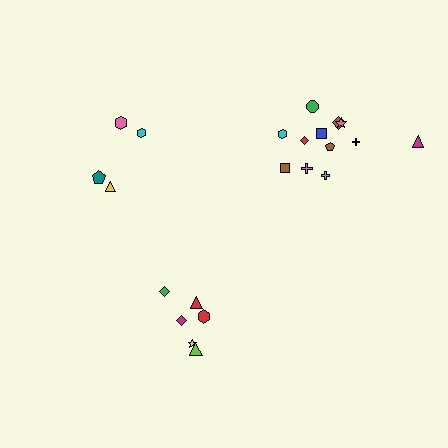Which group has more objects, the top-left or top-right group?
The top-right group.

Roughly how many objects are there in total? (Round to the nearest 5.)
Roughly 20 objects in total.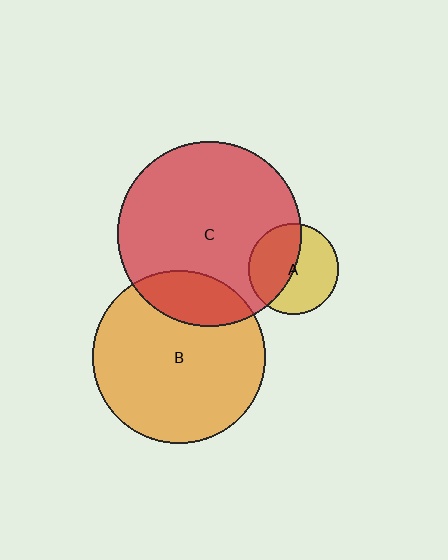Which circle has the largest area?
Circle C (red).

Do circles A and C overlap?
Yes.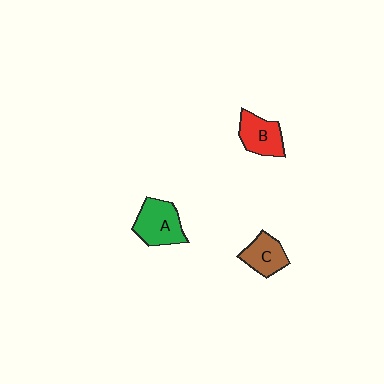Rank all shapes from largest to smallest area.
From largest to smallest: A (green), B (red), C (brown).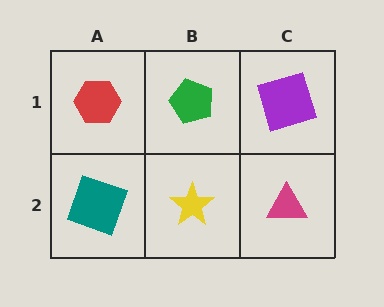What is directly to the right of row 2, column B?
A magenta triangle.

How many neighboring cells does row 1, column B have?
3.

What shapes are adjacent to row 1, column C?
A magenta triangle (row 2, column C), a green pentagon (row 1, column B).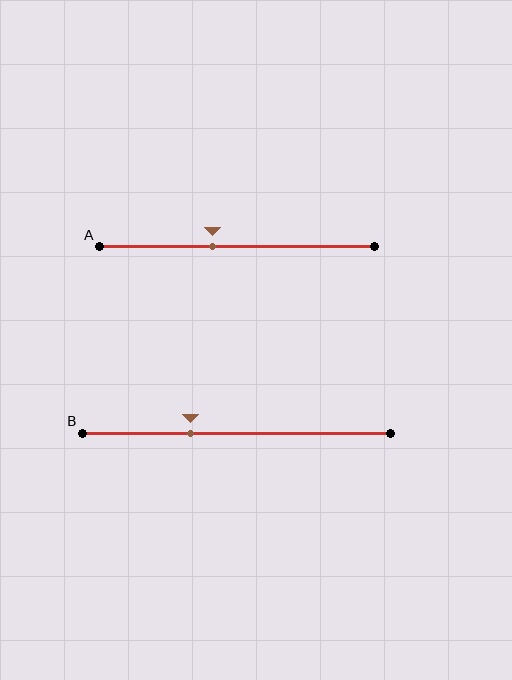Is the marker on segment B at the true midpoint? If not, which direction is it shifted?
No, the marker on segment B is shifted to the left by about 15% of the segment length.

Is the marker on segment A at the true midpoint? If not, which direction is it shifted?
No, the marker on segment A is shifted to the left by about 9% of the segment length.